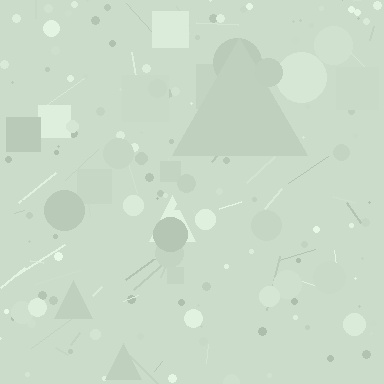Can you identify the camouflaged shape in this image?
The camouflaged shape is a triangle.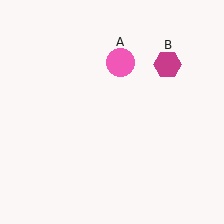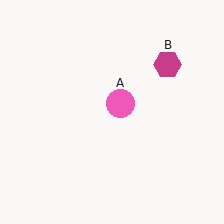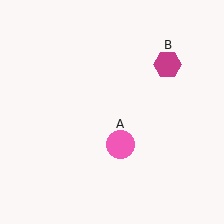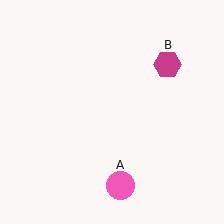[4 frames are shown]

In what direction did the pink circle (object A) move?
The pink circle (object A) moved down.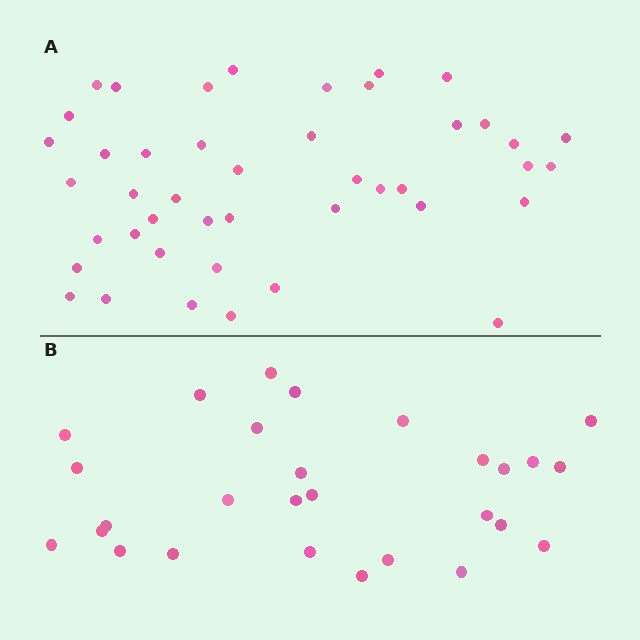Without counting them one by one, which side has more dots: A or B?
Region A (the top region) has more dots.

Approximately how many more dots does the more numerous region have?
Region A has approximately 15 more dots than region B.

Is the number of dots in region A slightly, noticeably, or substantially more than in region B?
Region A has substantially more. The ratio is roughly 1.6 to 1.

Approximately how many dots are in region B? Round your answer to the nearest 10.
About 30 dots. (The exact count is 28, which rounds to 30.)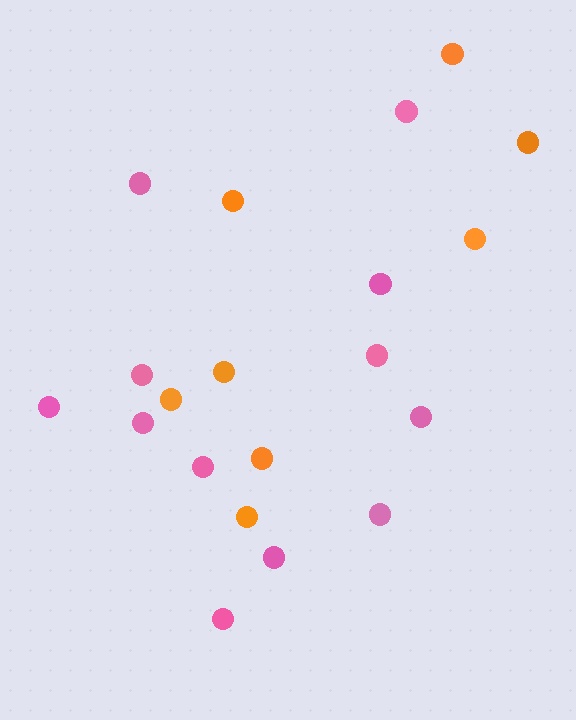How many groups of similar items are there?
There are 2 groups: one group of orange circles (8) and one group of pink circles (12).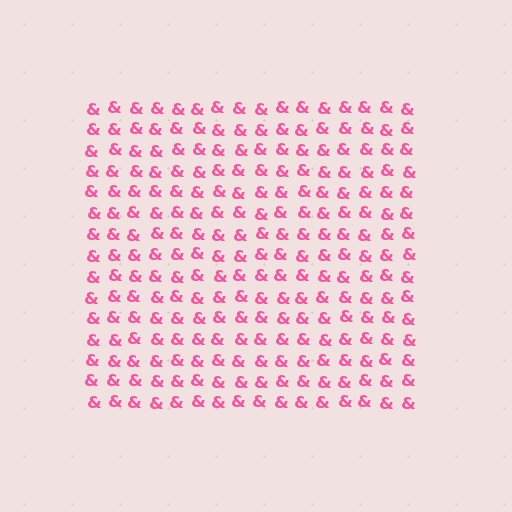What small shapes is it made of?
It is made of small ampersands.